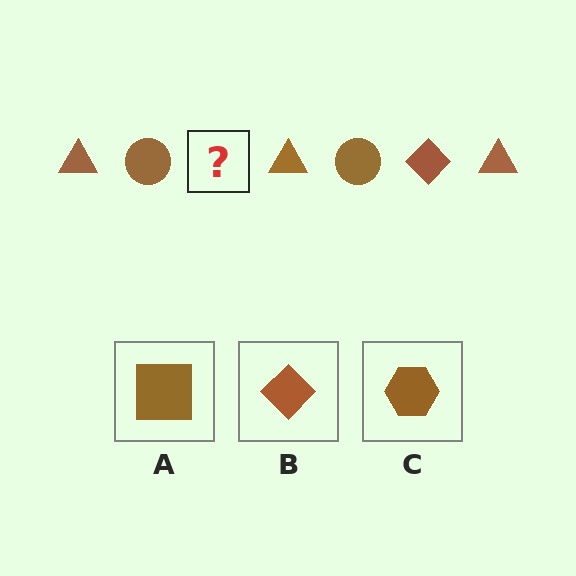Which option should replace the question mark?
Option B.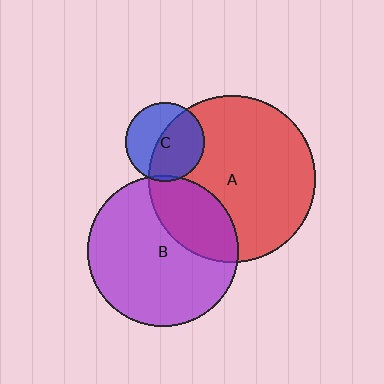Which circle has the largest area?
Circle A (red).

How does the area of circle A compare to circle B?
Approximately 1.2 times.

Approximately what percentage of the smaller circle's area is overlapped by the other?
Approximately 55%.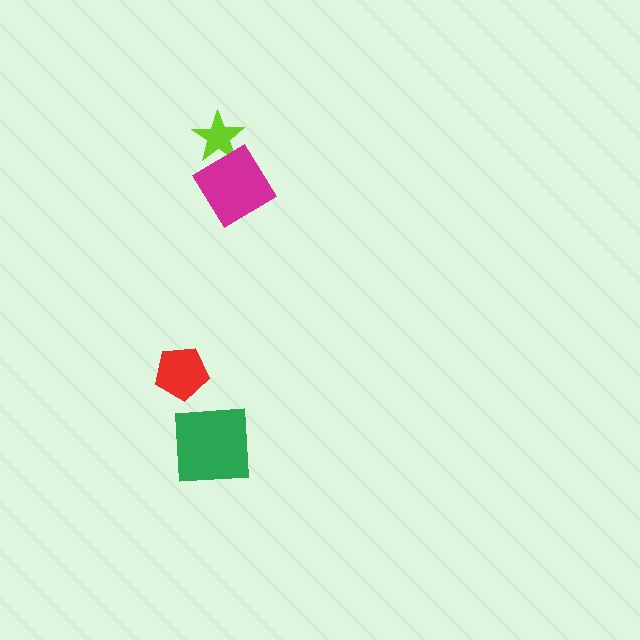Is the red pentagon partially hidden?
No, no other shape covers it.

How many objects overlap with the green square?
0 objects overlap with the green square.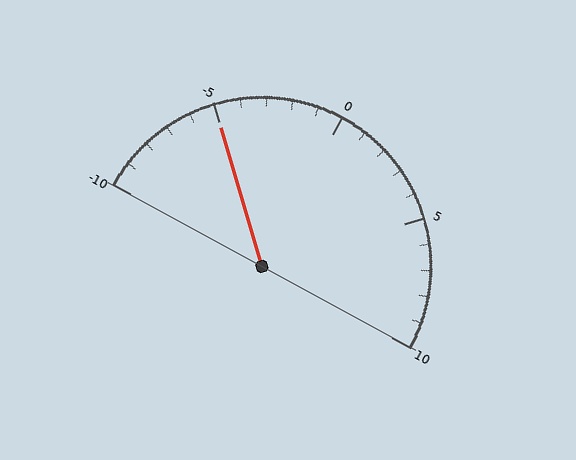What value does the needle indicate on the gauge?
The needle indicates approximately -5.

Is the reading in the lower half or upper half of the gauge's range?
The reading is in the lower half of the range (-10 to 10).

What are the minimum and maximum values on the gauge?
The gauge ranges from -10 to 10.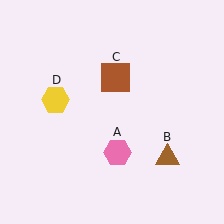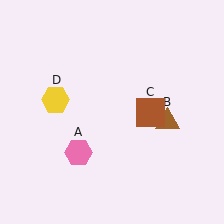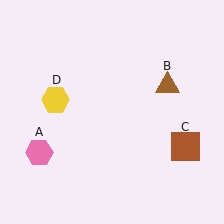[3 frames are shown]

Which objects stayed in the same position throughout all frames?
Yellow hexagon (object D) remained stationary.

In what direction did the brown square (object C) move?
The brown square (object C) moved down and to the right.